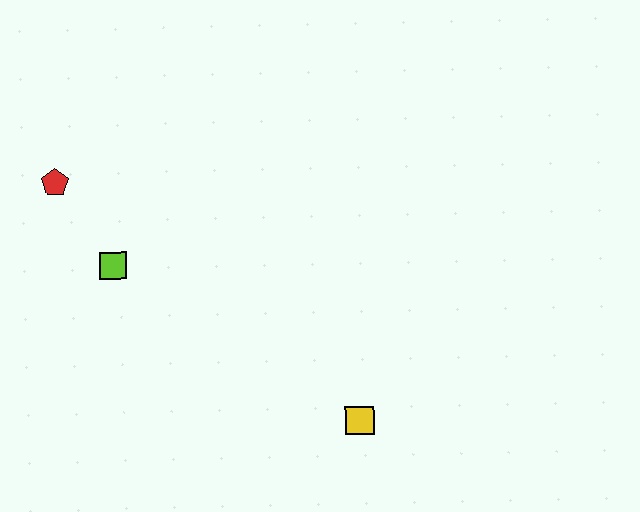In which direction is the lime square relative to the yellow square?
The lime square is to the left of the yellow square.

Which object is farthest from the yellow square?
The red pentagon is farthest from the yellow square.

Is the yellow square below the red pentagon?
Yes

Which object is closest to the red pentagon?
The lime square is closest to the red pentagon.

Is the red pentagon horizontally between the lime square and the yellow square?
No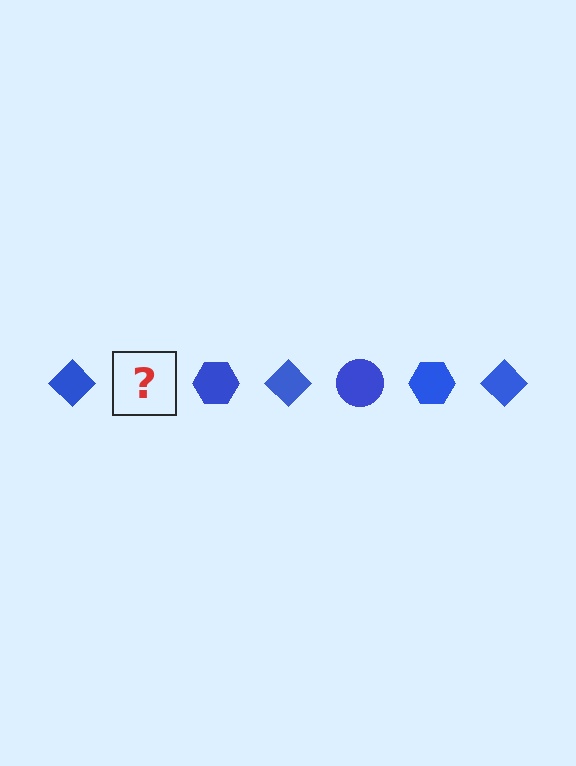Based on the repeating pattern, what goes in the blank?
The blank should be a blue circle.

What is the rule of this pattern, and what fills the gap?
The rule is that the pattern cycles through diamond, circle, hexagon shapes in blue. The gap should be filled with a blue circle.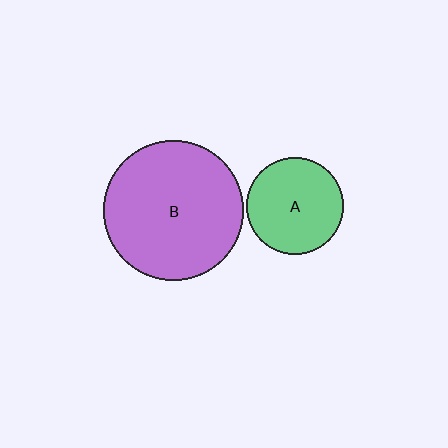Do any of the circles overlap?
No, none of the circles overlap.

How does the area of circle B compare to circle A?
Approximately 2.1 times.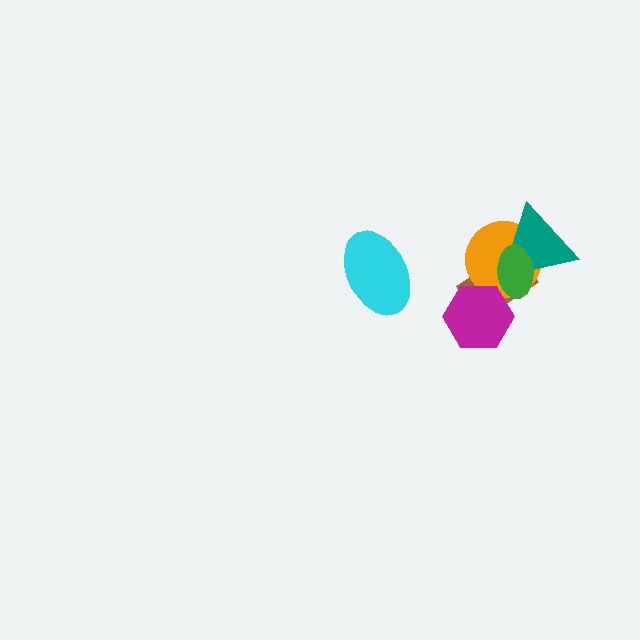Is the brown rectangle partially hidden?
Yes, it is partially covered by another shape.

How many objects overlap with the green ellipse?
3 objects overlap with the green ellipse.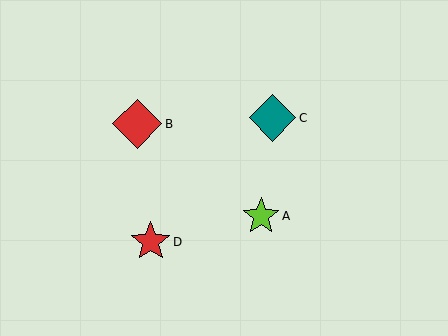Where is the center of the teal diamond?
The center of the teal diamond is at (273, 118).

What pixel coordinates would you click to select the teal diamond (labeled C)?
Click at (273, 118) to select the teal diamond C.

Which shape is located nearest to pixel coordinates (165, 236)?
The red star (labeled D) at (151, 242) is nearest to that location.